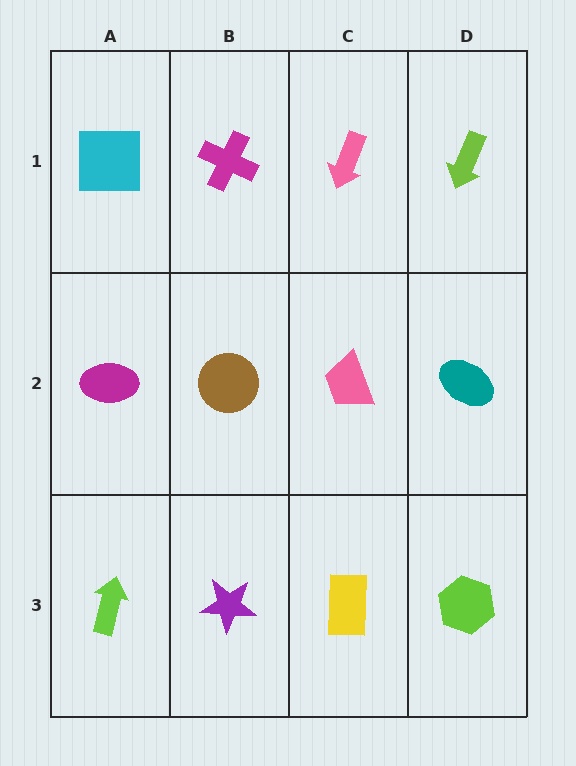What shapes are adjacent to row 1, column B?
A brown circle (row 2, column B), a cyan square (row 1, column A), a pink arrow (row 1, column C).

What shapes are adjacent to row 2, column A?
A cyan square (row 1, column A), a lime arrow (row 3, column A), a brown circle (row 2, column B).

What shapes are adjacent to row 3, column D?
A teal ellipse (row 2, column D), a yellow rectangle (row 3, column C).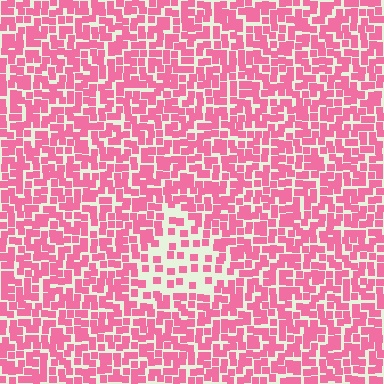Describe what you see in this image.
The image contains small pink elements arranged at two different densities. A triangle-shaped region is visible where the elements are less densely packed than the surrounding area.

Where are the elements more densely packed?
The elements are more densely packed outside the triangle boundary.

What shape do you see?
I see a triangle.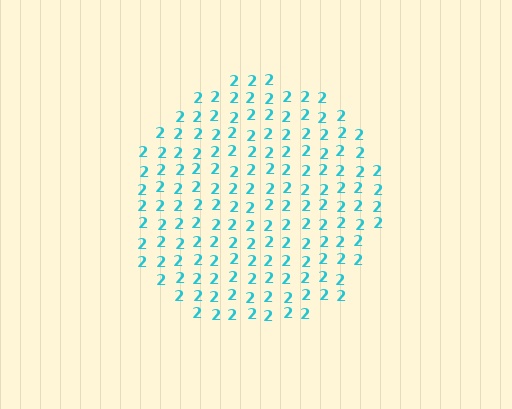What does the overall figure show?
The overall figure shows a circle.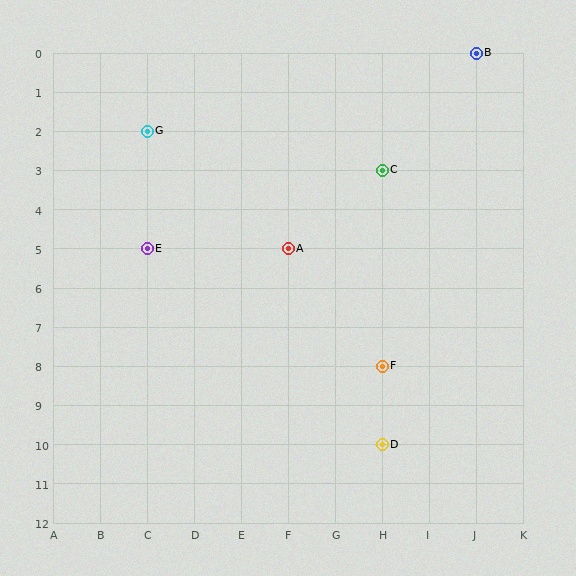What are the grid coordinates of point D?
Point D is at grid coordinates (H, 10).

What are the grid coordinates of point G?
Point G is at grid coordinates (C, 2).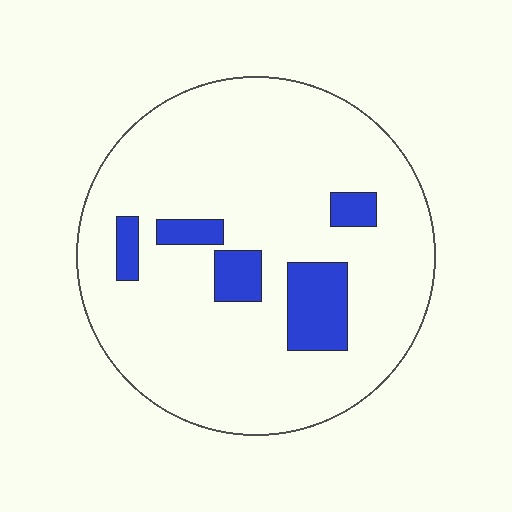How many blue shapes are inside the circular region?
5.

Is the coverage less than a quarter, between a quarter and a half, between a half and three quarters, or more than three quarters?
Less than a quarter.